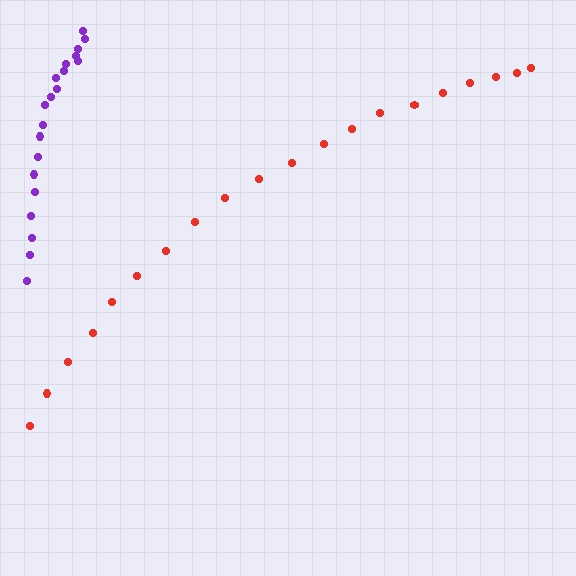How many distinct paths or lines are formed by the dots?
There are 2 distinct paths.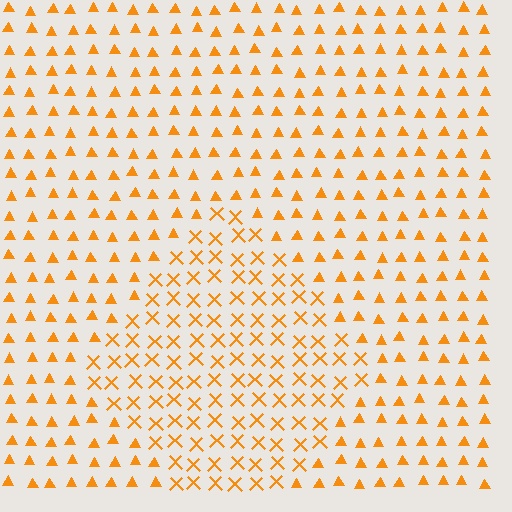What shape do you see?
I see a diamond.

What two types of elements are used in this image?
The image uses X marks inside the diamond region and triangles outside it.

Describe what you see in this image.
The image is filled with small orange elements arranged in a uniform grid. A diamond-shaped region contains X marks, while the surrounding area contains triangles. The boundary is defined purely by the change in element shape.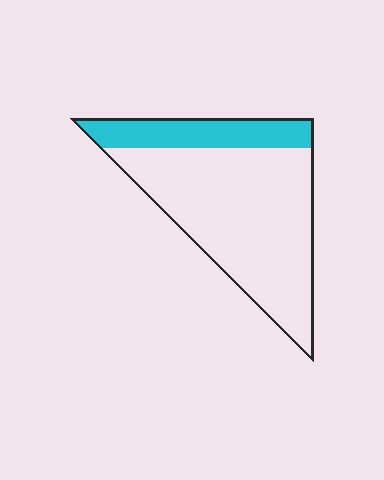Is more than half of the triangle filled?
No.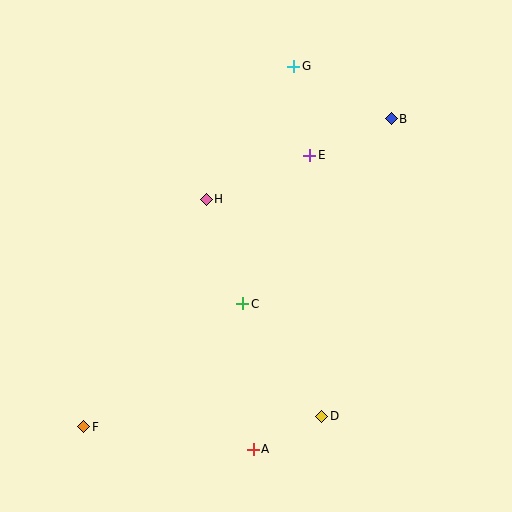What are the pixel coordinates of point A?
Point A is at (253, 449).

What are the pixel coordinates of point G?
Point G is at (294, 66).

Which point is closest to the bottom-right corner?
Point D is closest to the bottom-right corner.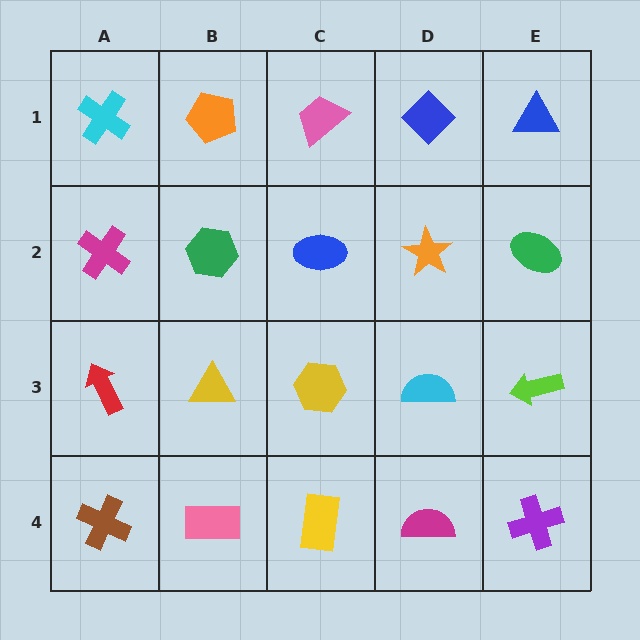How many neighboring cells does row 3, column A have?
3.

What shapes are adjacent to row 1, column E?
A green ellipse (row 2, column E), a blue diamond (row 1, column D).